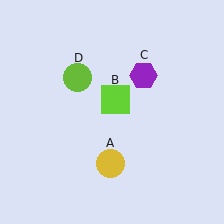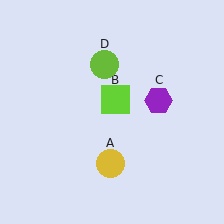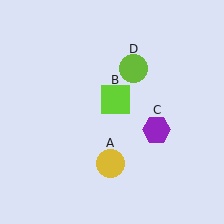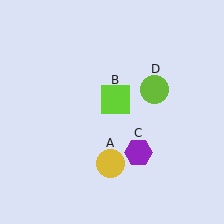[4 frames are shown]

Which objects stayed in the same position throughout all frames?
Yellow circle (object A) and lime square (object B) remained stationary.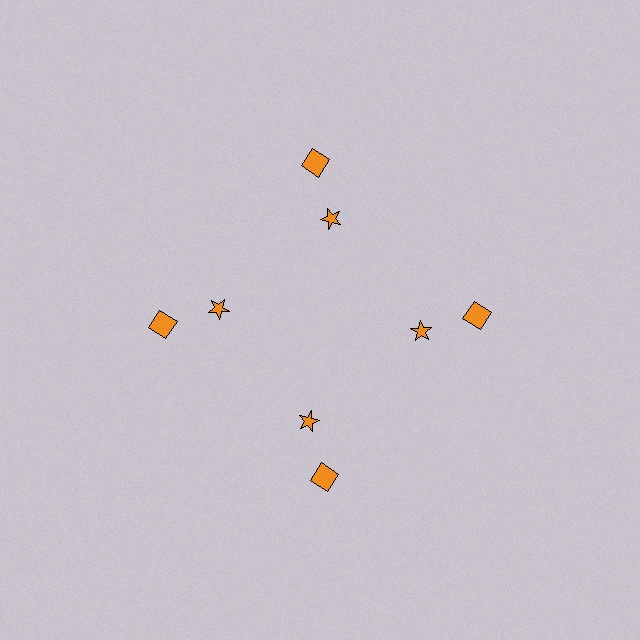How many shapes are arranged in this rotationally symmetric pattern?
There are 8 shapes, arranged in 4 groups of 2.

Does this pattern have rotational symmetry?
Yes, this pattern has 4-fold rotational symmetry. It looks the same after rotating 90 degrees around the center.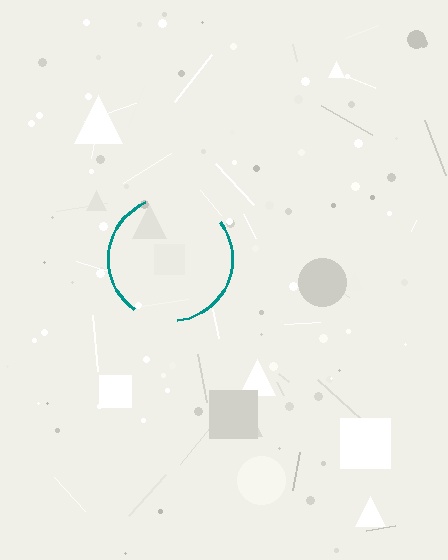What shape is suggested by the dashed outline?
The dashed outline suggests a circle.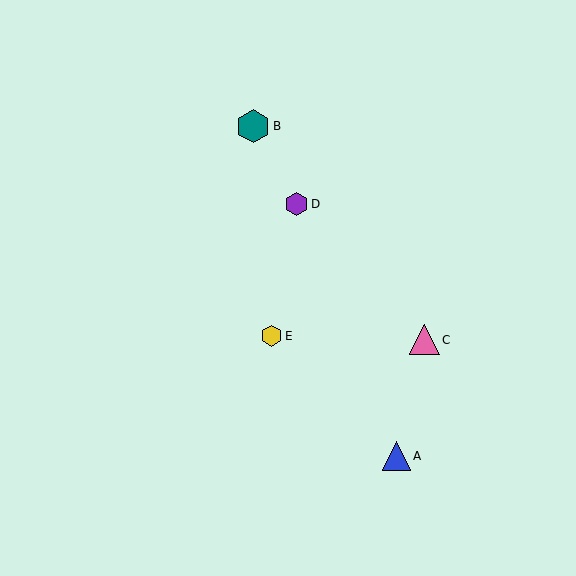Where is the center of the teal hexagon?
The center of the teal hexagon is at (253, 126).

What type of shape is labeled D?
Shape D is a purple hexagon.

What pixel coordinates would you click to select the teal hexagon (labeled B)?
Click at (253, 126) to select the teal hexagon B.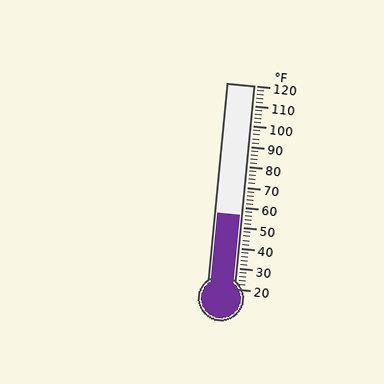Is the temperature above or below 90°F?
The temperature is below 90°F.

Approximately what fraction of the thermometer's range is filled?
The thermometer is filled to approximately 35% of its range.